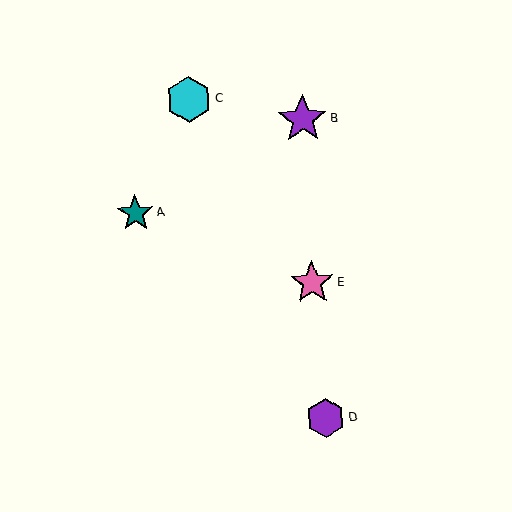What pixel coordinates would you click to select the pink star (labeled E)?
Click at (312, 283) to select the pink star E.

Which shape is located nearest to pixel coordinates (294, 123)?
The purple star (labeled B) at (302, 119) is nearest to that location.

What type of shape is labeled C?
Shape C is a cyan hexagon.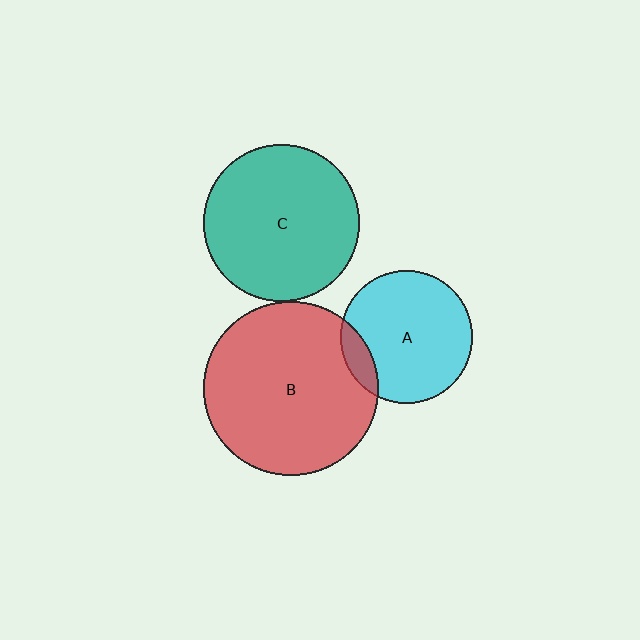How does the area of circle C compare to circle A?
Approximately 1.4 times.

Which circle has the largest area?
Circle B (red).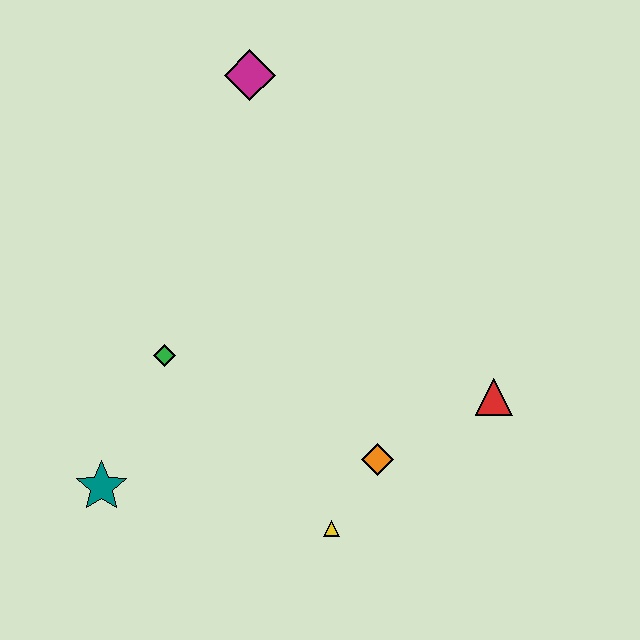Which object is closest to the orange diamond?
The yellow triangle is closest to the orange diamond.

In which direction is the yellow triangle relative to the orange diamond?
The yellow triangle is below the orange diamond.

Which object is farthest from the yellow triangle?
The magenta diamond is farthest from the yellow triangle.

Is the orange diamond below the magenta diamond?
Yes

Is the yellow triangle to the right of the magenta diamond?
Yes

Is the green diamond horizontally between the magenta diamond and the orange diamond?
No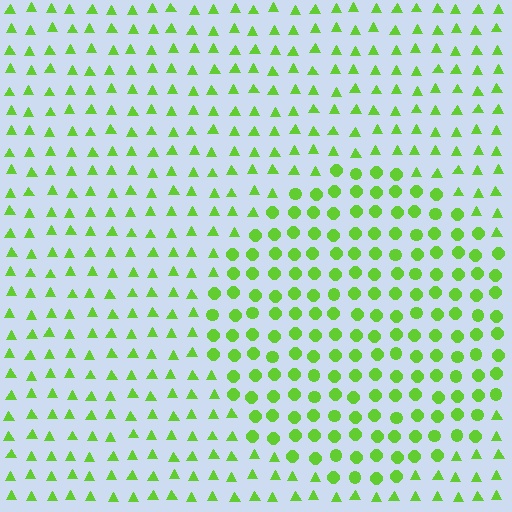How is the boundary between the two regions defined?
The boundary is defined by a change in element shape: circles inside vs. triangles outside. All elements share the same color and spacing.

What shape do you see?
I see a circle.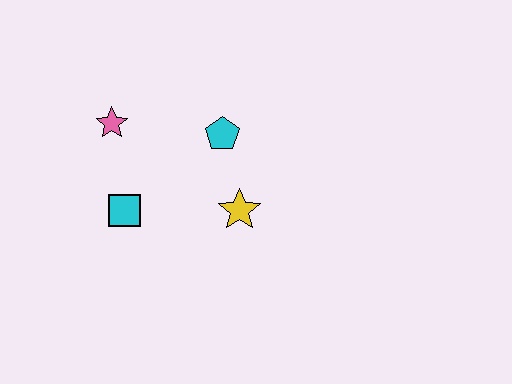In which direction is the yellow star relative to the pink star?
The yellow star is to the right of the pink star.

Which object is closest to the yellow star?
The cyan pentagon is closest to the yellow star.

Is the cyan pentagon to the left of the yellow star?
Yes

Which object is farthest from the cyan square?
The cyan pentagon is farthest from the cyan square.